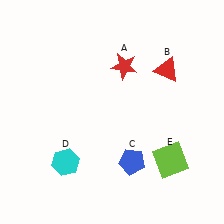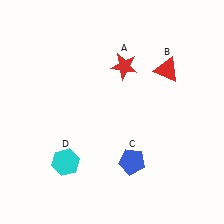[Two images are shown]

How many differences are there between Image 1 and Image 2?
There is 1 difference between the two images.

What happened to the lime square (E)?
The lime square (E) was removed in Image 2. It was in the bottom-right area of Image 1.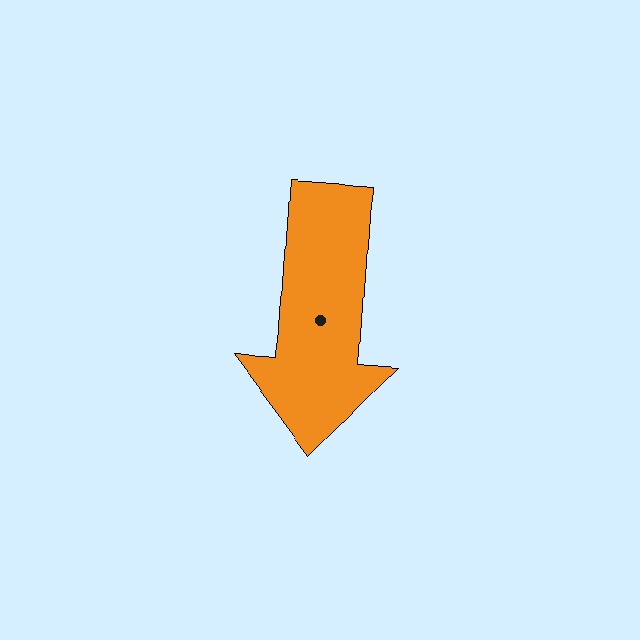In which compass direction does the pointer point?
South.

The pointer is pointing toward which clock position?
Roughly 6 o'clock.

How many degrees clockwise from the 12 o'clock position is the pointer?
Approximately 184 degrees.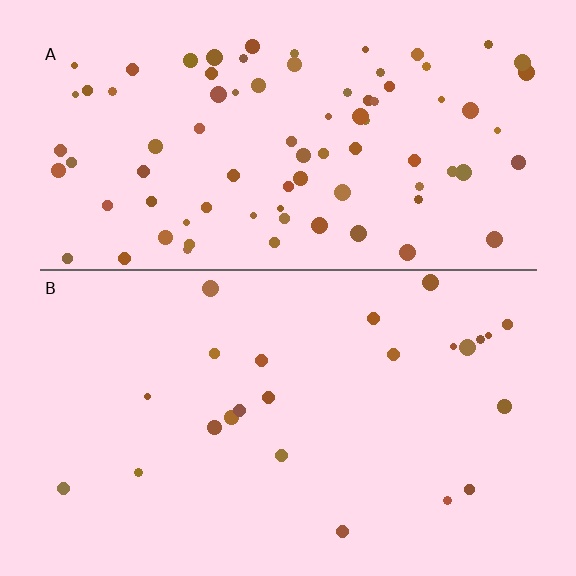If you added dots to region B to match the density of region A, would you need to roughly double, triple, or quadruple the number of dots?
Approximately triple.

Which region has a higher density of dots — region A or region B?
A (the top).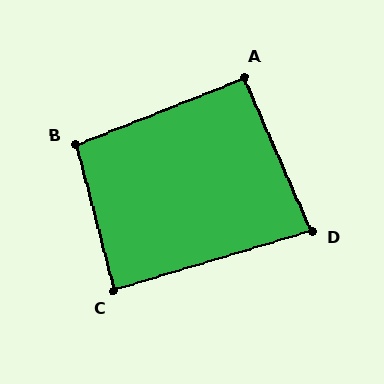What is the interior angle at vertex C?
Approximately 88 degrees (approximately right).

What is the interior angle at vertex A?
Approximately 92 degrees (approximately right).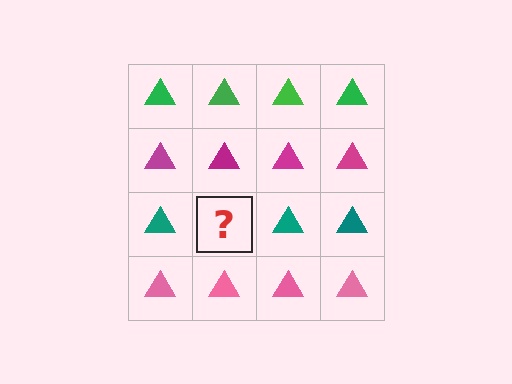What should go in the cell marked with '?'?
The missing cell should contain a teal triangle.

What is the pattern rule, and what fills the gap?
The rule is that each row has a consistent color. The gap should be filled with a teal triangle.